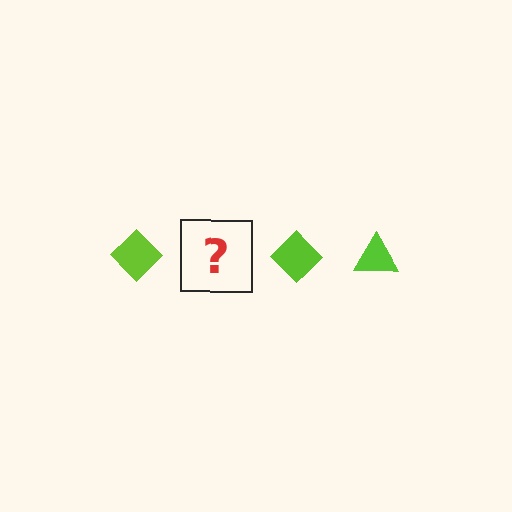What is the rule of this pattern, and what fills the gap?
The rule is that the pattern cycles through diamond, triangle shapes in lime. The gap should be filled with a lime triangle.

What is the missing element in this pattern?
The missing element is a lime triangle.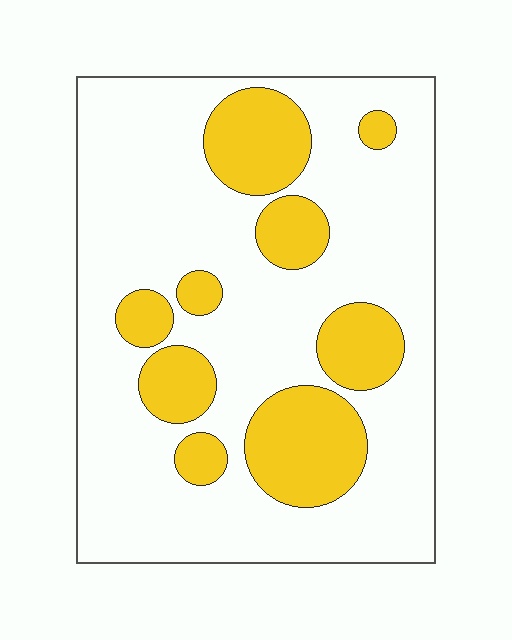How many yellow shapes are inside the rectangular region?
9.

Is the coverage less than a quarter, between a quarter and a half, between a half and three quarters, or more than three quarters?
Between a quarter and a half.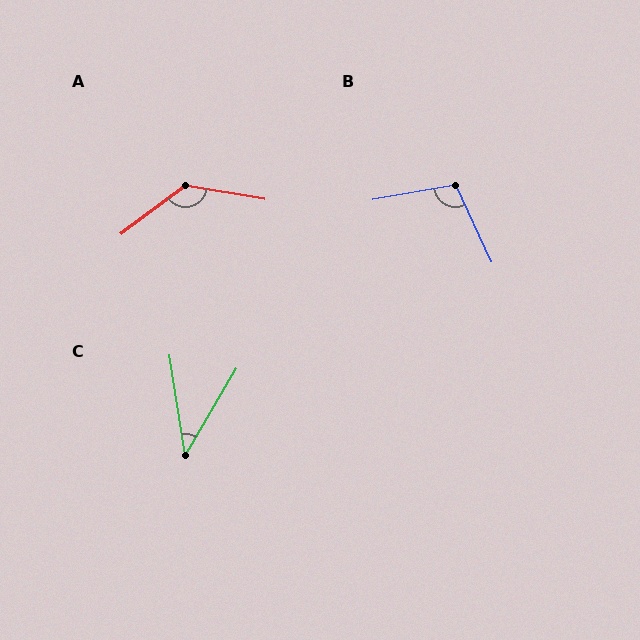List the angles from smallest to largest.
C (39°), B (105°), A (133°).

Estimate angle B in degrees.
Approximately 105 degrees.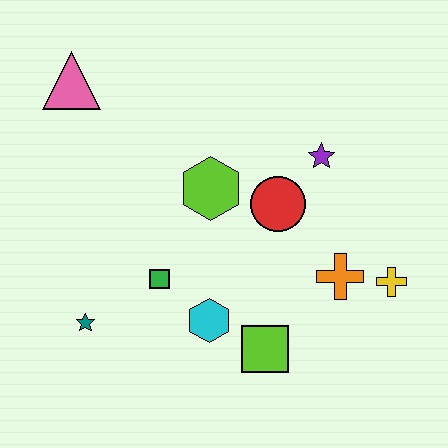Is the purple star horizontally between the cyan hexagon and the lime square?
No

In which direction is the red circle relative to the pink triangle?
The red circle is to the right of the pink triangle.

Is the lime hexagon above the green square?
Yes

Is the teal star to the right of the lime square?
No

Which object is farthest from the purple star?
The teal star is farthest from the purple star.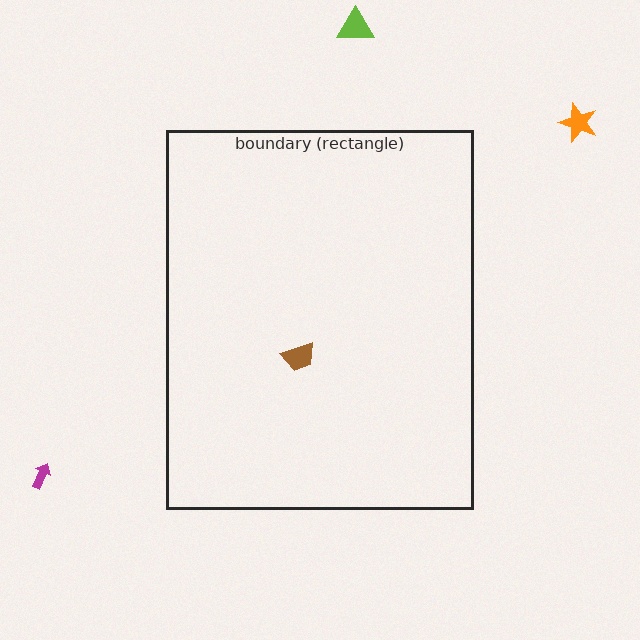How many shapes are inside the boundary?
1 inside, 3 outside.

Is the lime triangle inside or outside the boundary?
Outside.